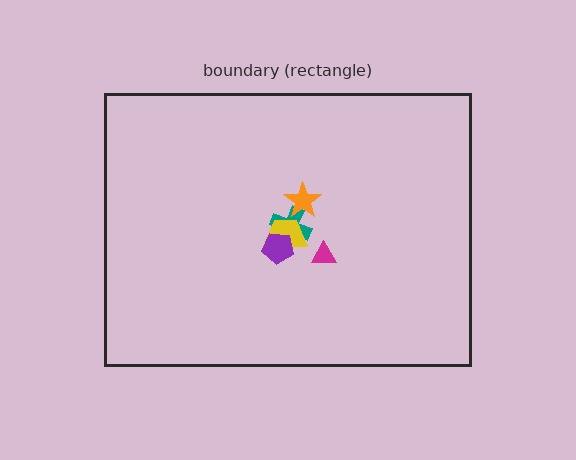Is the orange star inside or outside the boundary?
Inside.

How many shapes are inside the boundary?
5 inside, 0 outside.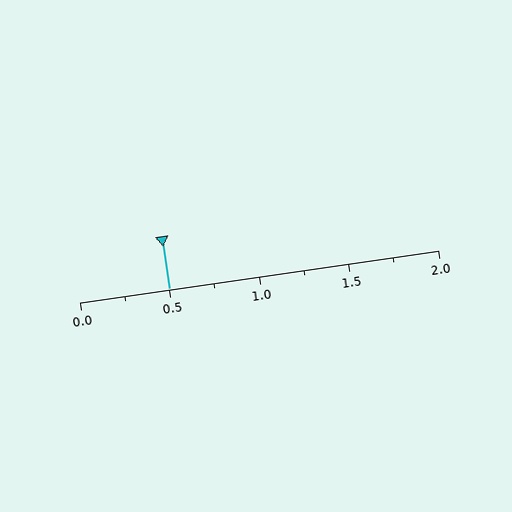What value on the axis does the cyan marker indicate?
The marker indicates approximately 0.5.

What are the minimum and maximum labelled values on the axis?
The axis runs from 0.0 to 2.0.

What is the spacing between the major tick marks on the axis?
The major ticks are spaced 0.5 apart.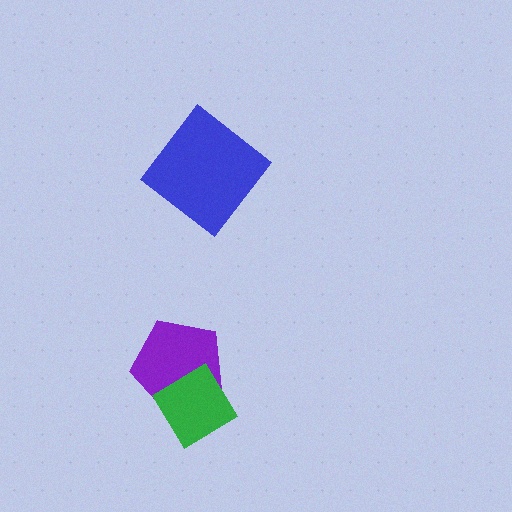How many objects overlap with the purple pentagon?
1 object overlaps with the purple pentagon.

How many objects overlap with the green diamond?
1 object overlaps with the green diamond.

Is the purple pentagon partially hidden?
Yes, it is partially covered by another shape.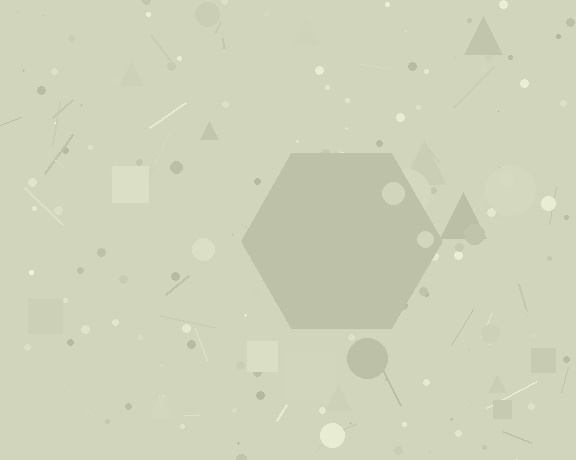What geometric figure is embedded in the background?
A hexagon is embedded in the background.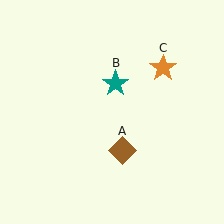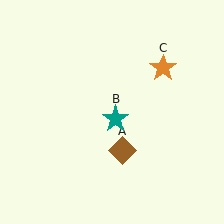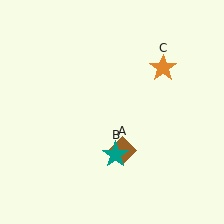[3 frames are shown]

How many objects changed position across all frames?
1 object changed position: teal star (object B).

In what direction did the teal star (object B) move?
The teal star (object B) moved down.